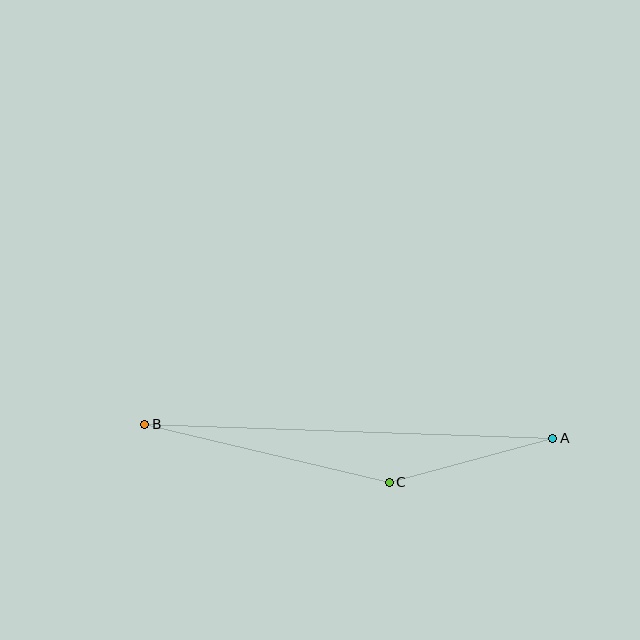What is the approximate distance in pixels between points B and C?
The distance between B and C is approximately 252 pixels.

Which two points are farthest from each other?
Points A and B are farthest from each other.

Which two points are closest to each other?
Points A and C are closest to each other.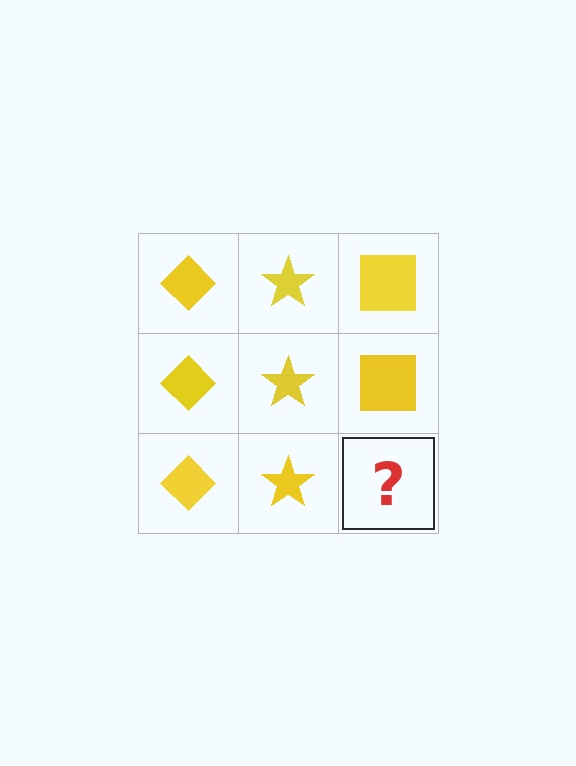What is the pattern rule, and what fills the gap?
The rule is that each column has a consistent shape. The gap should be filled with a yellow square.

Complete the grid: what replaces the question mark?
The question mark should be replaced with a yellow square.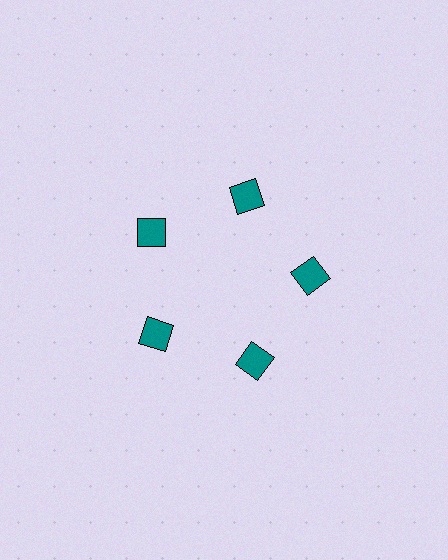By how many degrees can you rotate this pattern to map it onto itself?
The pattern maps onto itself every 72 degrees of rotation.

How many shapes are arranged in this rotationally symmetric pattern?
There are 5 shapes, arranged in 5 groups of 1.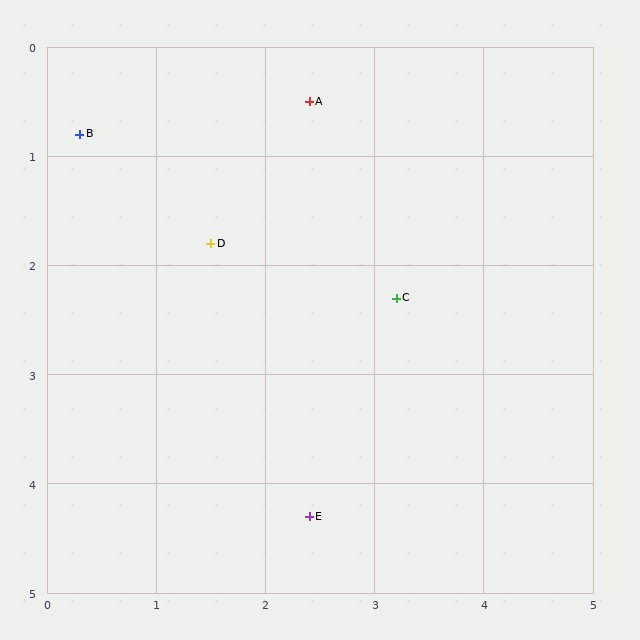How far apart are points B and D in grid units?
Points B and D are about 1.6 grid units apart.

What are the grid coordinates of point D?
Point D is at approximately (1.5, 1.8).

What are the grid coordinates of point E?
Point E is at approximately (2.4, 4.3).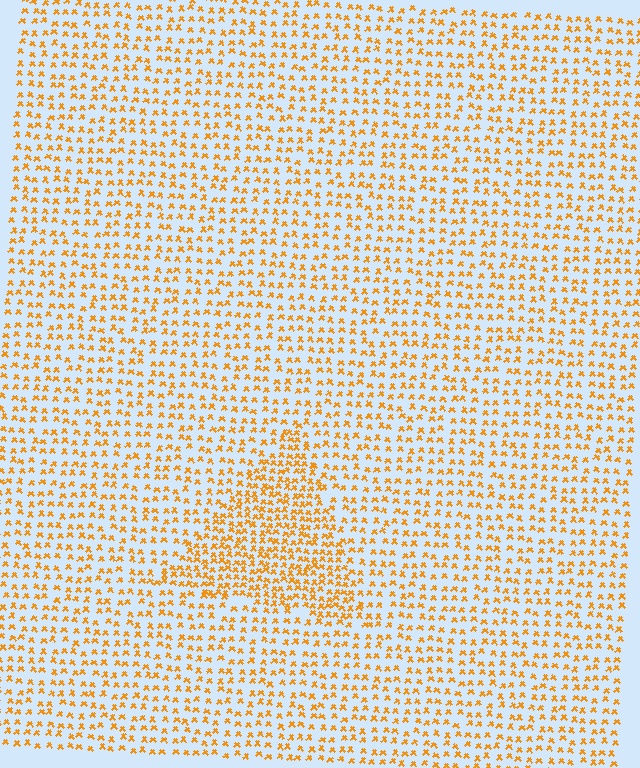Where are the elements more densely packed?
The elements are more densely packed inside the triangle boundary.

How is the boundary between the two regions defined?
The boundary is defined by a change in element density (approximately 1.8x ratio). All elements are the same color, size, and shape.